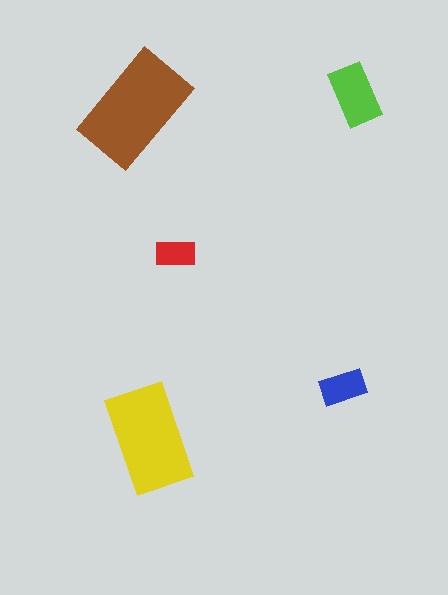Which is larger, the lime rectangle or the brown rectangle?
The brown one.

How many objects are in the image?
There are 5 objects in the image.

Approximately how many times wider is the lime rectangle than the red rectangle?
About 1.5 times wider.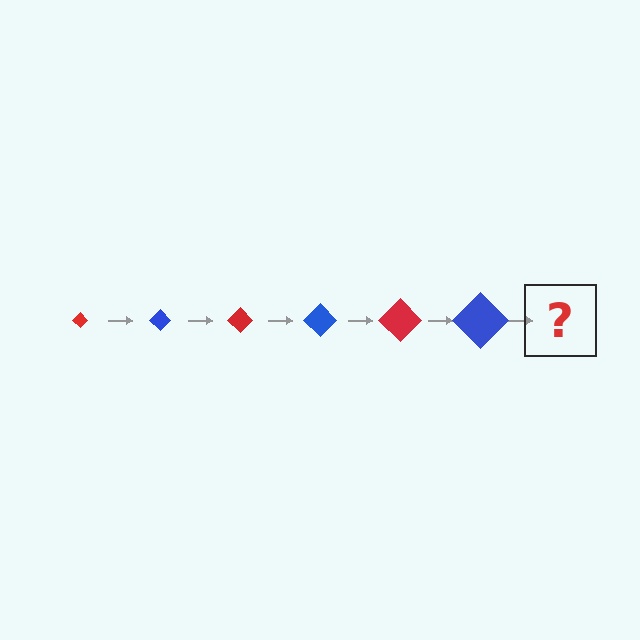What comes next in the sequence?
The next element should be a red diamond, larger than the previous one.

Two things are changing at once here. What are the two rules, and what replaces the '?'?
The two rules are that the diamond grows larger each step and the color cycles through red and blue. The '?' should be a red diamond, larger than the previous one.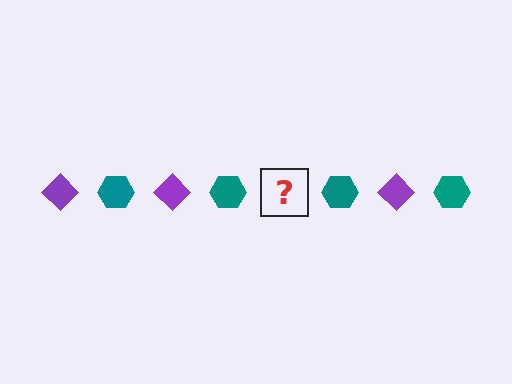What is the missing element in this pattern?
The missing element is a purple diamond.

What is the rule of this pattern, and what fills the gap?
The rule is that the pattern alternates between purple diamond and teal hexagon. The gap should be filled with a purple diamond.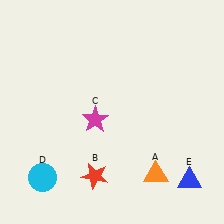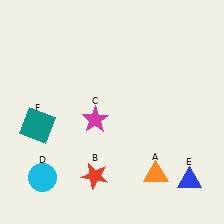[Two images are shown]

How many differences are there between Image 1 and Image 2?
There is 1 difference between the two images.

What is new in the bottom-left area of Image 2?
A teal square (F) was added in the bottom-left area of Image 2.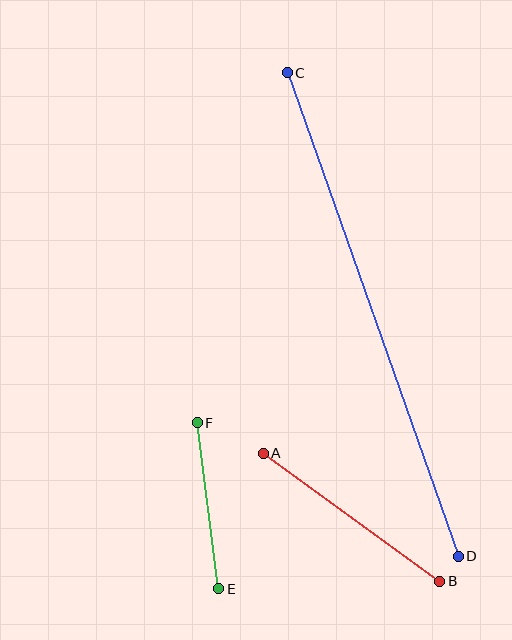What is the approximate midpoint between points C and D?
The midpoint is at approximately (373, 314) pixels.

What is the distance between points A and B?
The distance is approximately 218 pixels.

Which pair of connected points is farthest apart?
Points C and D are farthest apart.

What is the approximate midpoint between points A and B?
The midpoint is at approximately (351, 517) pixels.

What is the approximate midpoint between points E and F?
The midpoint is at approximately (208, 506) pixels.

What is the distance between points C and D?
The distance is approximately 513 pixels.